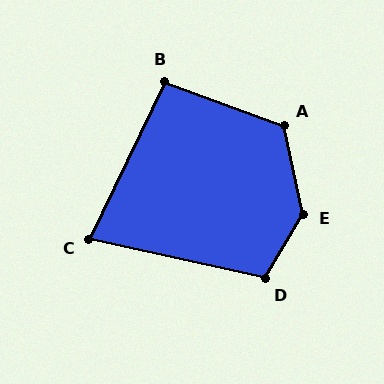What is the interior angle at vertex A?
Approximately 122 degrees (obtuse).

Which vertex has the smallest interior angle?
C, at approximately 77 degrees.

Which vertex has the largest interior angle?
E, at approximately 137 degrees.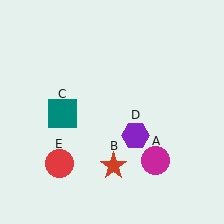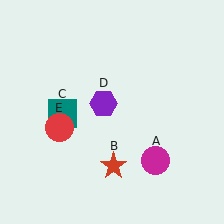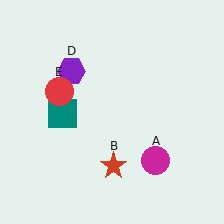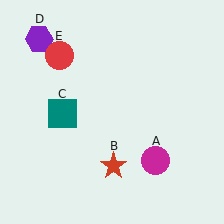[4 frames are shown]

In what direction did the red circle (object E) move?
The red circle (object E) moved up.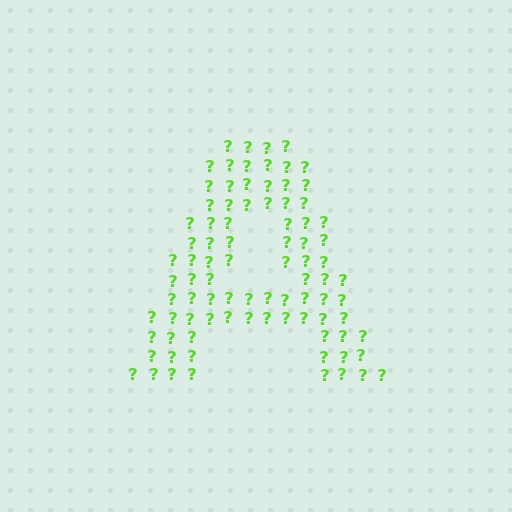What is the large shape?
The large shape is the letter A.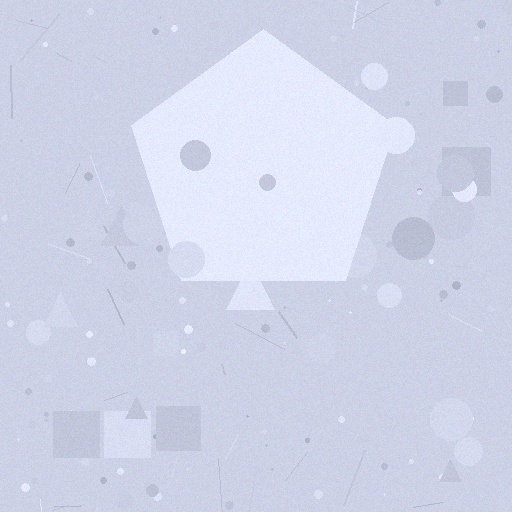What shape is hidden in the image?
A pentagon is hidden in the image.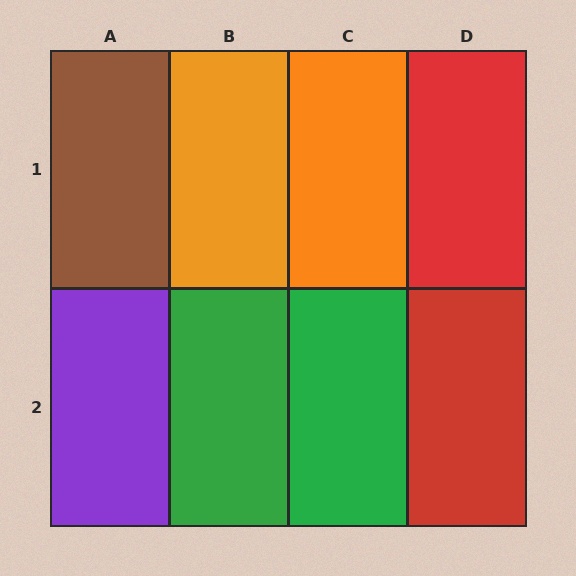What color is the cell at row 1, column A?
Brown.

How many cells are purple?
1 cell is purple.